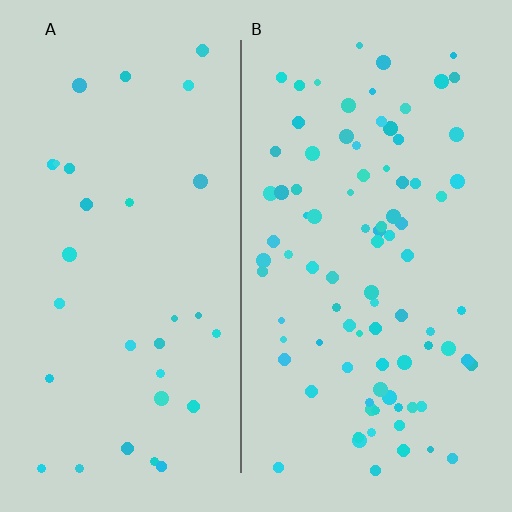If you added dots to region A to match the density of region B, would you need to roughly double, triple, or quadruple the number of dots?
Approximately triple.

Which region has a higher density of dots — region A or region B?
B (the right).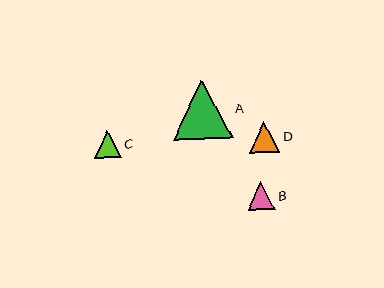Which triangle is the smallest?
Triangle C is the smallest with a size of approximately 27 pixels.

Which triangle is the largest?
Triangle A is the largest with a size of approximately 59 pixels.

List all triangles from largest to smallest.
From largest to smallest: A, D, B, C.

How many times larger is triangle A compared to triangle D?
Triangle A is approximately 2.0 times the size of triangle D.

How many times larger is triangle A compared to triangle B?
Triangle A is approximately 2.2 times the size of triangle B.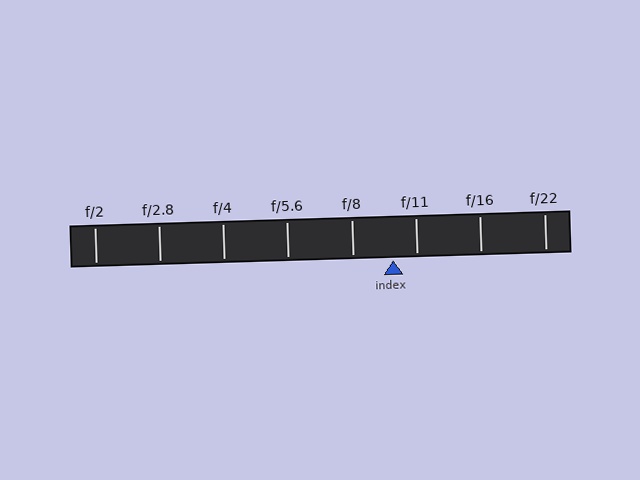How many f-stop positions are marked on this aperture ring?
There are 8 f-stop positions marked.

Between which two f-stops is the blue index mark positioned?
The index mark is between f/8 and f/11.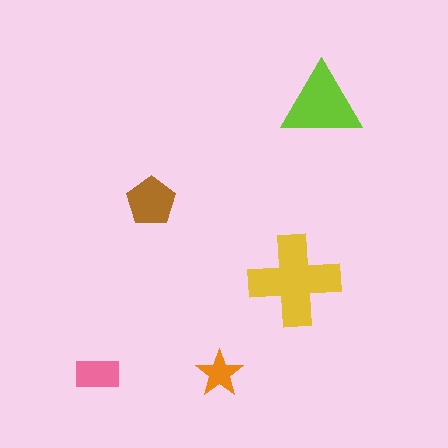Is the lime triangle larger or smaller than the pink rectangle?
Larger.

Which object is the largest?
The yellow cross.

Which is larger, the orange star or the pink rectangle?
The pink rectangle.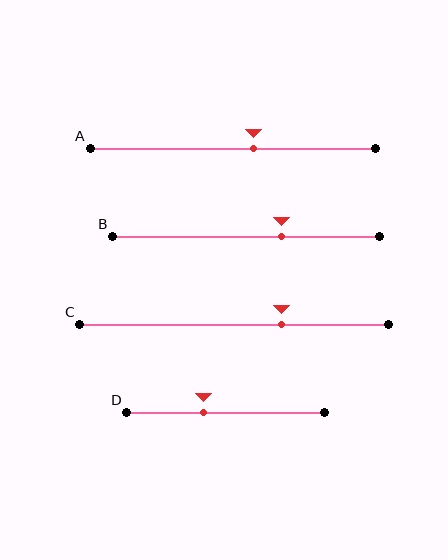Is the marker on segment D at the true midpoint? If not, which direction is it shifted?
No, the marker on segment D is shifted to the left by about 11% of the segment length.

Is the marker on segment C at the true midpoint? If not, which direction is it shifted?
No, the marker on segment C is shifted to the right by about 16% of the segment length.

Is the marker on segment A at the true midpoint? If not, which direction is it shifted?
No, the marker on segment A is shifted to the right by about 7% of the segment length.